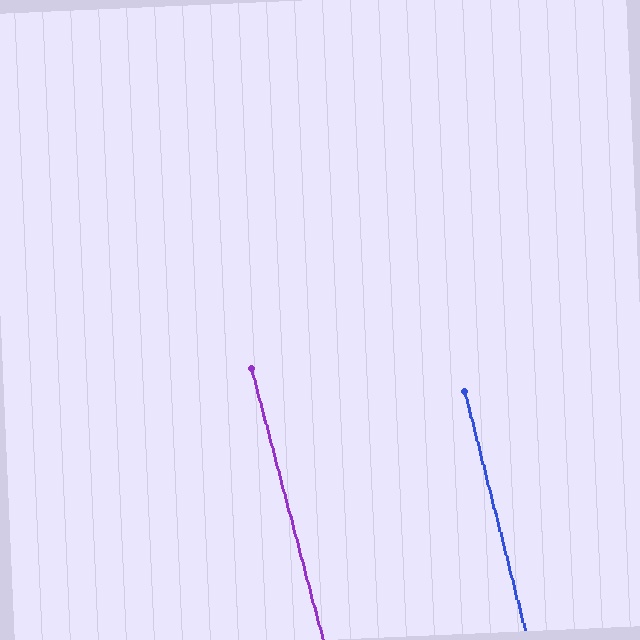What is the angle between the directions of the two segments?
Approximately 1 degree.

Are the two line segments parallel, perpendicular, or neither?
Parallel — their directions differ by only 0.5°.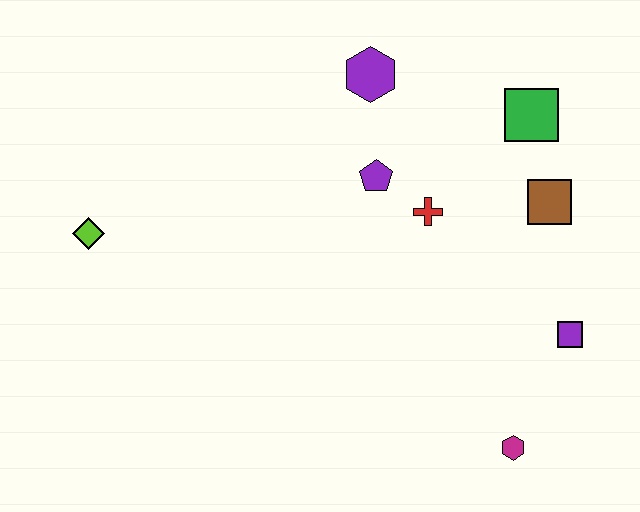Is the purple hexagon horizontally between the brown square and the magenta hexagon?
No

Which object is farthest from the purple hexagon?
The magenta hexagon is farthest from the purple hexagon.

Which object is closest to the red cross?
The purple pentagon is closest to the red cross.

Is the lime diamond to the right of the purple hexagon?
No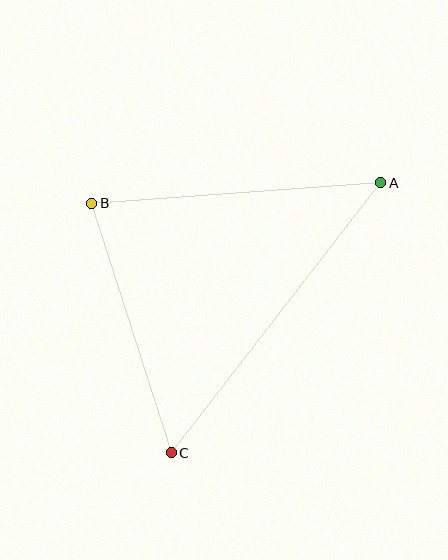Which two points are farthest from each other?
Points A and C are farthest from each other.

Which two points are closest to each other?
Points B and C are closest to each other.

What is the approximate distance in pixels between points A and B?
The distance between A and B is approximately 290 pixels.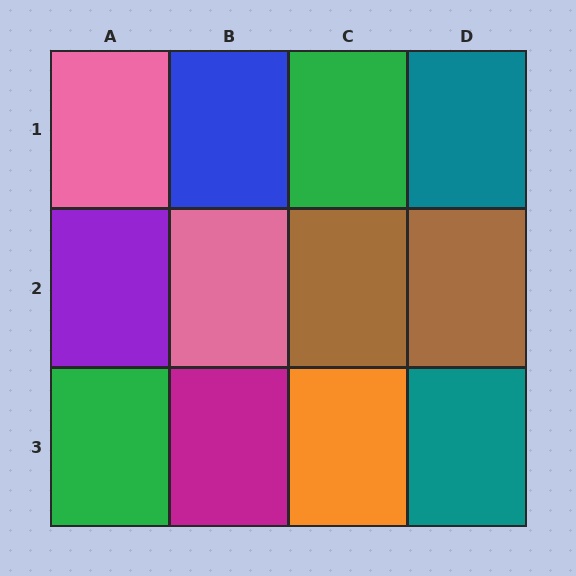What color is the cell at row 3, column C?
Orange.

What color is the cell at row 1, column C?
Green.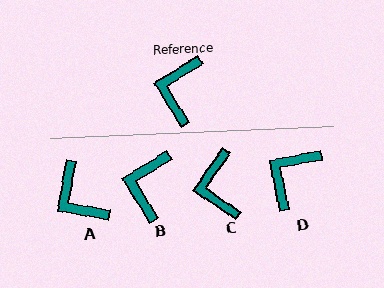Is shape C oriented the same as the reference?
No, it is off by about 23 degrees.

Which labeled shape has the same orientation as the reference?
B.